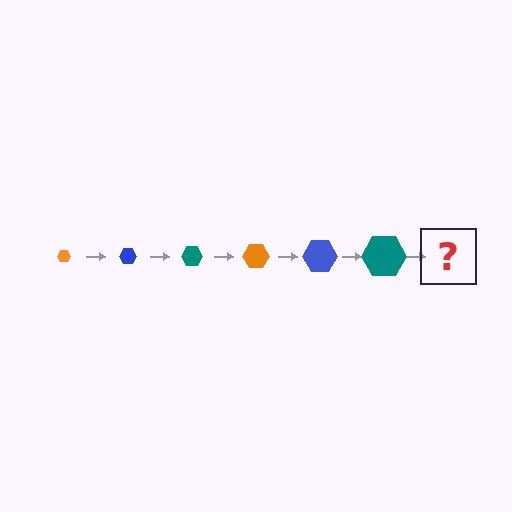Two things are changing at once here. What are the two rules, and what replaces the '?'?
The two rules are that the hexagon grows larger each step and the color cycles through orange, blue, and teal. The '?' should be an orange hexagon, larger than the previous one.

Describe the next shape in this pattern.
It should be an orange hexagon, larger than the previous one.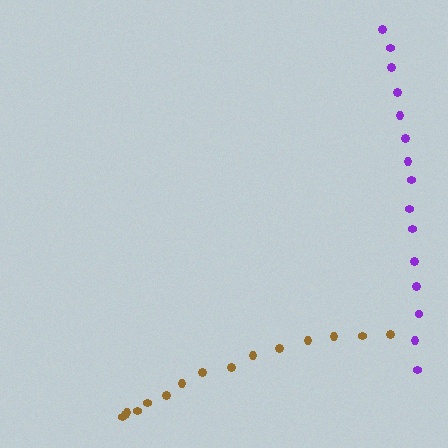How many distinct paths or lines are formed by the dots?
There are 2 distinct paths.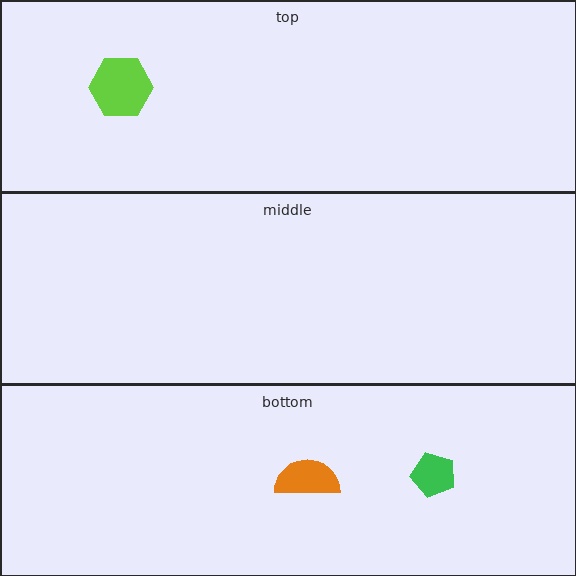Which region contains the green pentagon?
The bottom region.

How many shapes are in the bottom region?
2.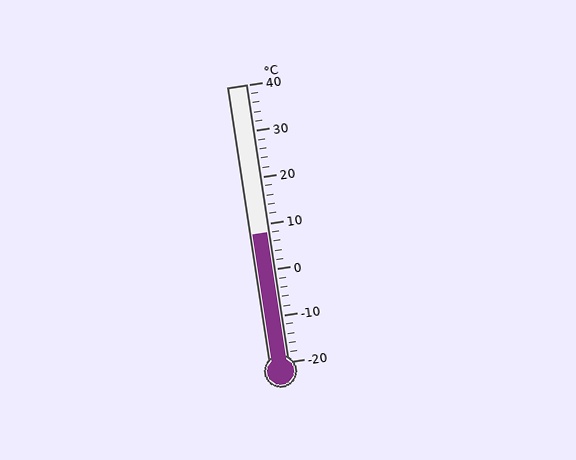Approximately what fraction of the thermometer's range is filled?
The thermometer is filled to approximately 45% of its range.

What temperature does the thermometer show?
The thermometer shows approximately 8°C.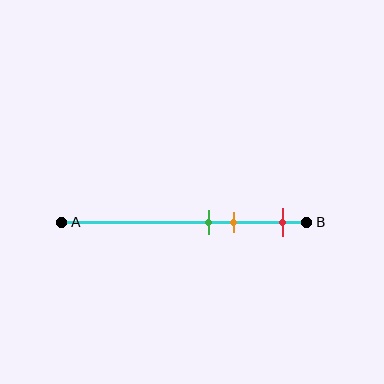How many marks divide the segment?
There are 3 marks dividing the segment.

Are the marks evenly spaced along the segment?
No, the marks are not evenly spaced.